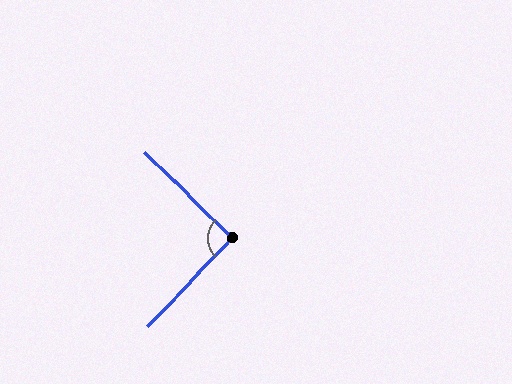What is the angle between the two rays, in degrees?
Approximately 90 degrees.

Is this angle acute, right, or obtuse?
It is approximately a right angle.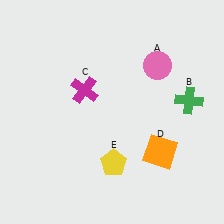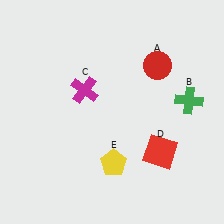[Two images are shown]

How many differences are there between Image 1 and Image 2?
There are 2 differences between the two images.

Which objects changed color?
A changed from pink to red. D changed from orange to red.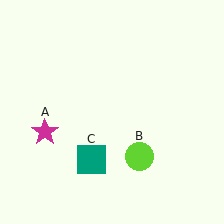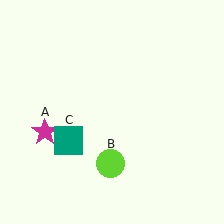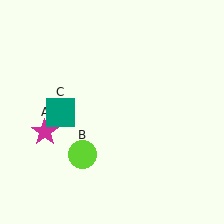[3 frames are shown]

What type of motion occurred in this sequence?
The lime circle (object B), teal square (object C) rotated clockwise around the center of the scene.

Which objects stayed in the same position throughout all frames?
Magenta star (object A) remained stationary.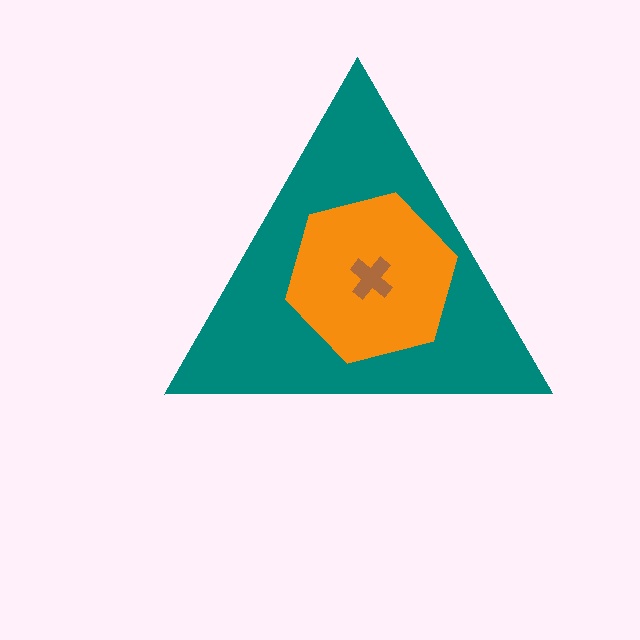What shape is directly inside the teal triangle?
The orange hexagon.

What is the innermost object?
The brown cross.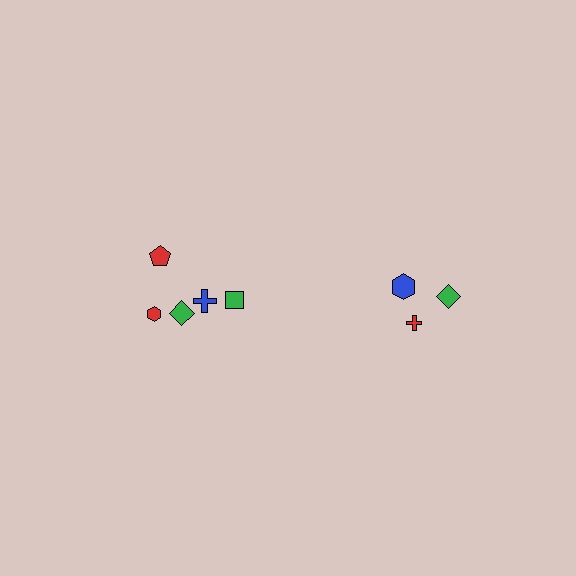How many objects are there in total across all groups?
There are 8 objects.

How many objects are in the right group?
There are 3 objects.